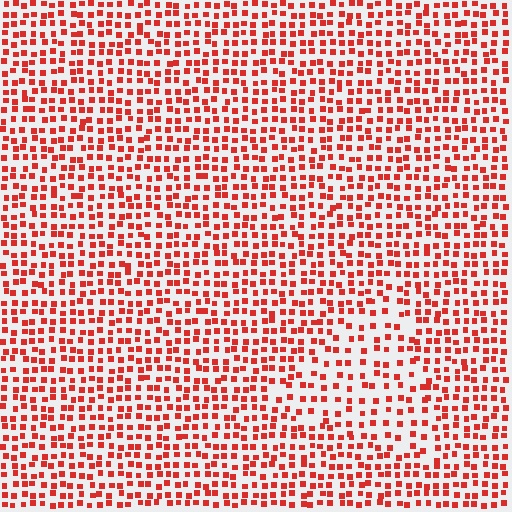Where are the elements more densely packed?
The elements are more densely packed outside the triangle boundary.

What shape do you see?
I see a triangle.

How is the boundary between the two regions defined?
The boundary is defined by a change in element density (approximately 1.6x ratio). All elements are the same color, size, and shape.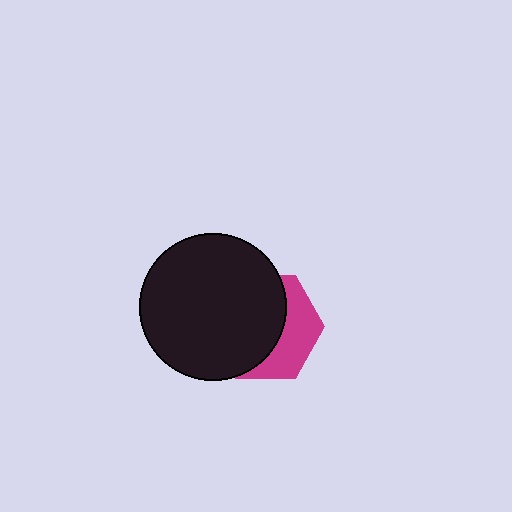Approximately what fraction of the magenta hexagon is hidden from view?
Roughly 62% of the magenta hexagon is hidden behind the black circle.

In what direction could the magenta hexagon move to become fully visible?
The magenta hexagon could move right. That would shift it out from behind the black circle entirely.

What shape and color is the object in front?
The object in front is a black circle.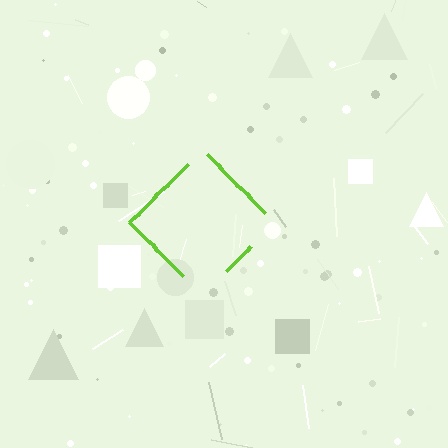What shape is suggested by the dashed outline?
The dashed outline suggests a diamond.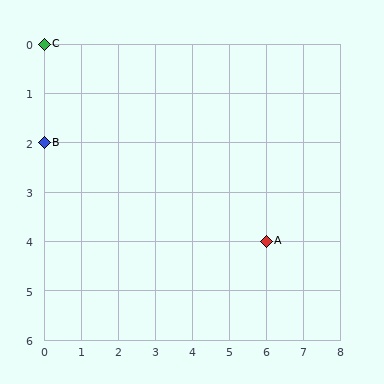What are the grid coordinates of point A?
Point A is at grid coordinates (6, 4).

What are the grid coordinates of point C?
Point C is at grid coordinates (0, 0).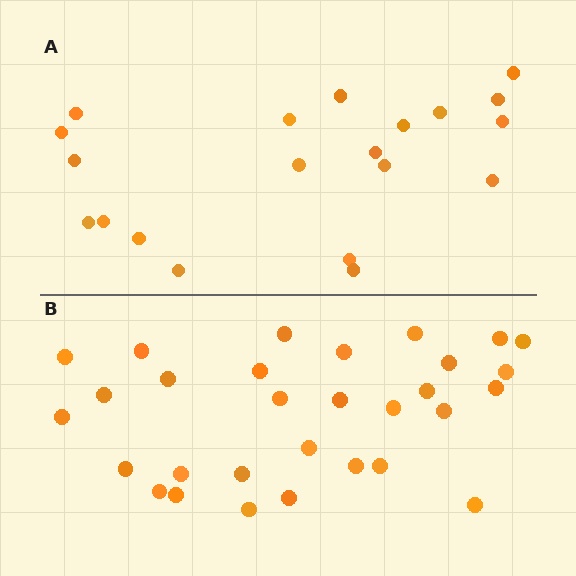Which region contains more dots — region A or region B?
Region B (the bottom region) has more dots.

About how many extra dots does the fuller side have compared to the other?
Region B has roughly 10 or so more dots than region A.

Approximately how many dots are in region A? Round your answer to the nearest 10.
About 20 dots.